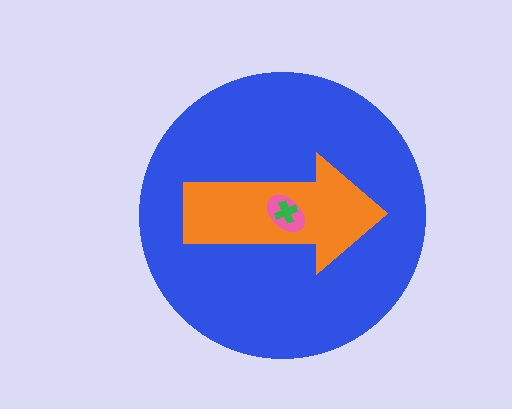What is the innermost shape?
The green cross.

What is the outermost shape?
The blue circle.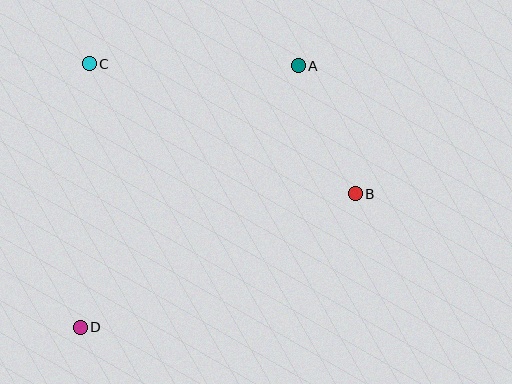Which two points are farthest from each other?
Points A and D are farthest from each other.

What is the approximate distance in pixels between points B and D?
The distance between B and D is approximately 306 pixels.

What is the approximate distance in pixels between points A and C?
The distance between A and C is approximately 209 pixels.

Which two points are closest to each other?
Points A and B are closest to each other.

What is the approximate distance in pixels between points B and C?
The distance between B and C is approximately 296 pixels.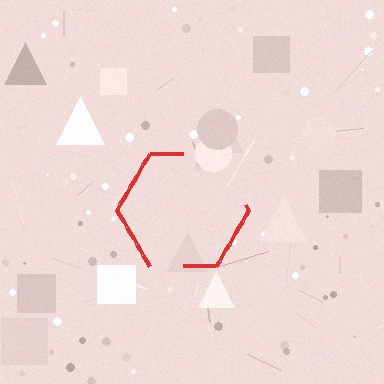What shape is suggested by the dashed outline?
The dashed outline suggests a hexagon.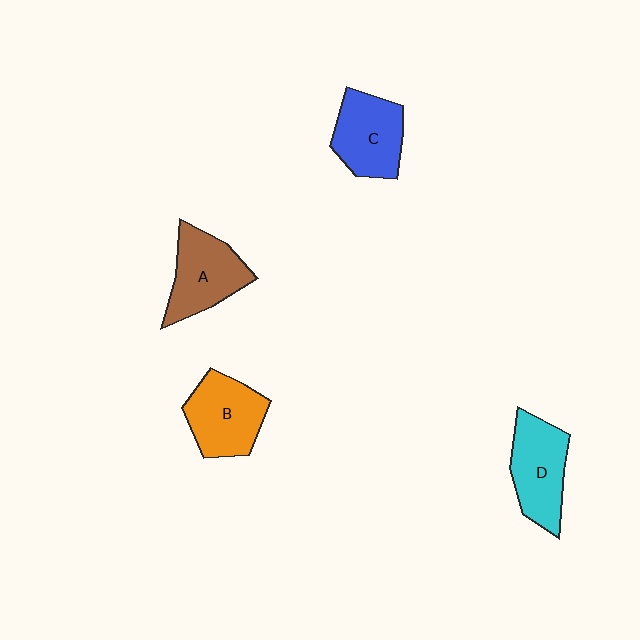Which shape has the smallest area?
Shape C (blue).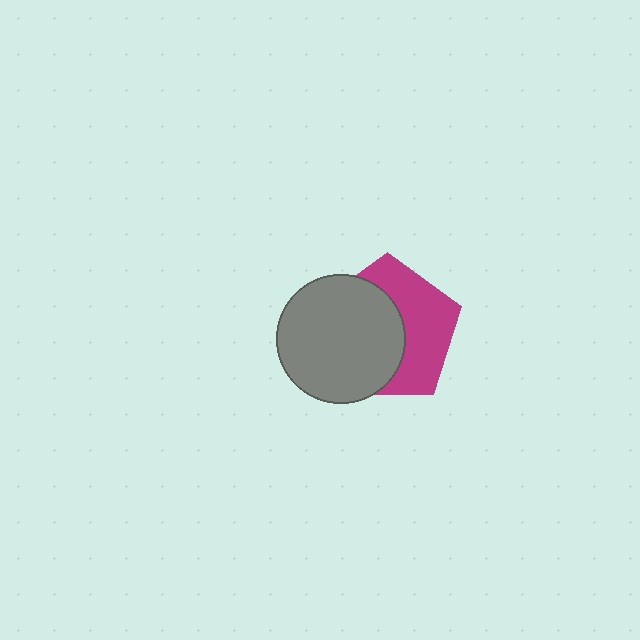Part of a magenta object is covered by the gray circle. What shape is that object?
It is a pentagon.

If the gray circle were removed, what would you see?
You would see the complete magenta pentagon.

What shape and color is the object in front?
The object in front is a gray circle.